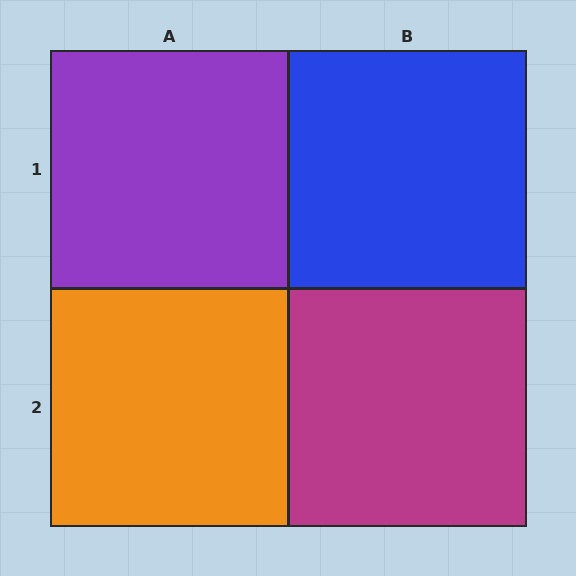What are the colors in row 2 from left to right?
Orange, magenta.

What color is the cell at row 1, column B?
Blue.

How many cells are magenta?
1 cell is magenta.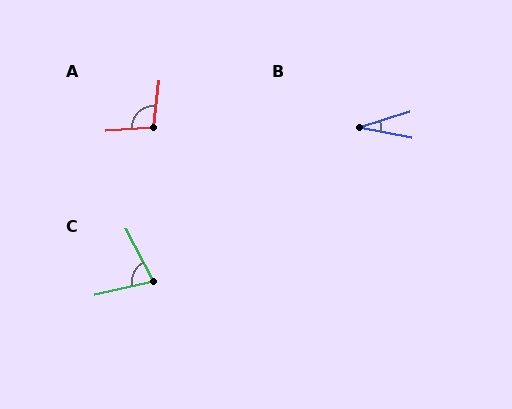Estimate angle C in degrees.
Approximately 75 degrees.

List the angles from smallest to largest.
B (28°), C (75°), A (101°).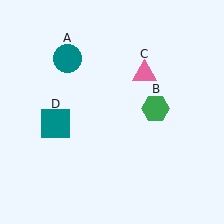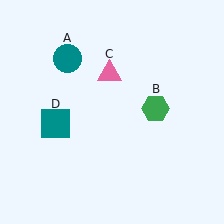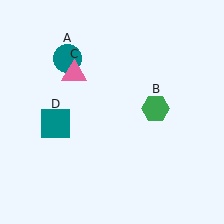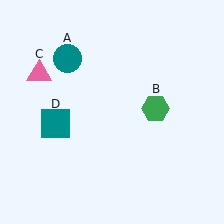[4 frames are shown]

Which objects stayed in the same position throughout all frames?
Teal circle (object A) and green hexagon (object B) and teal square (object D) remained stationary.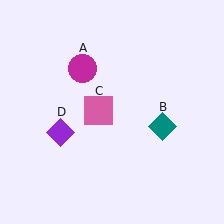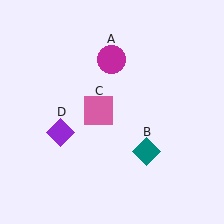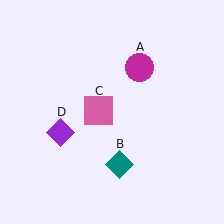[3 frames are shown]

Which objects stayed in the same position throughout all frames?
Pink square (object C) and purple diamond (object D) remained stationary.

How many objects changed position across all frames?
2 objects changed position: magenta circle (object A), teal diamond (object B).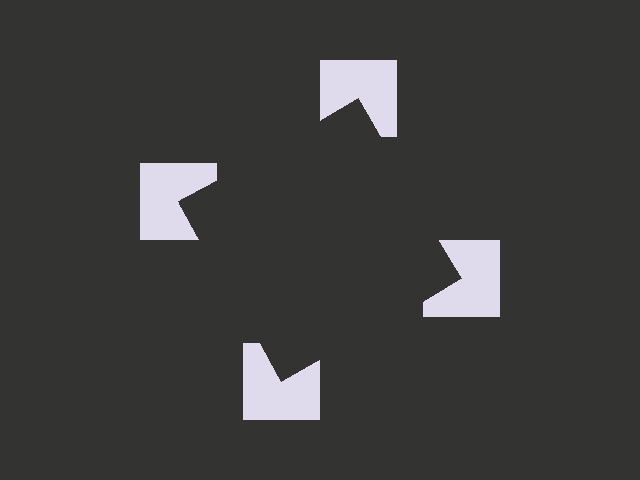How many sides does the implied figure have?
4 sides.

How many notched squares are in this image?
There are 4 — one at each vertex of the illusory square.